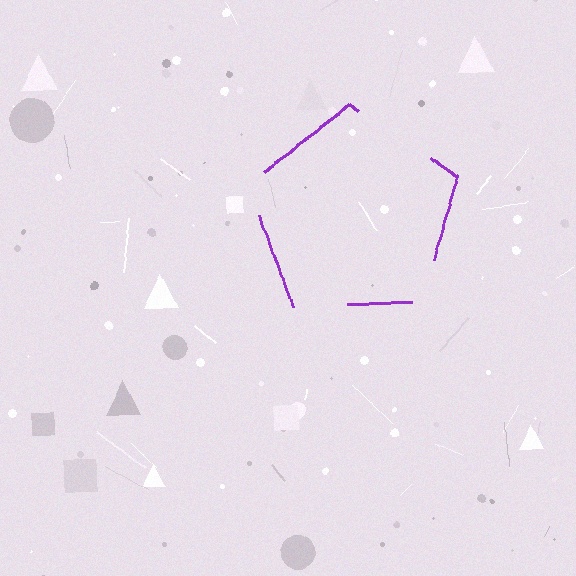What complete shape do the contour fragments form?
The contour fragments form a pentagon.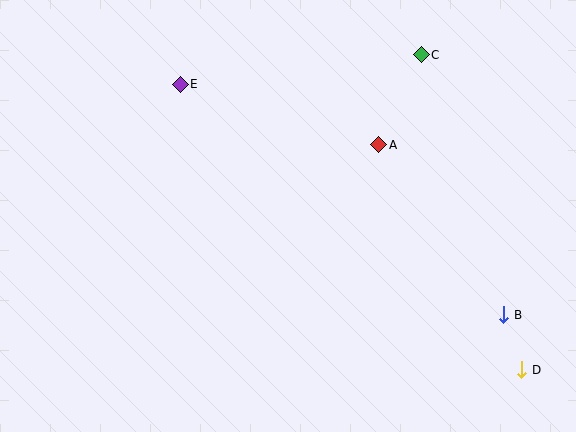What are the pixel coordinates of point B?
Point B is at (504, 315).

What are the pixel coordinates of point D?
Point D is at (522, 370).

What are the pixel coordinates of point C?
Point C is at (421, 55).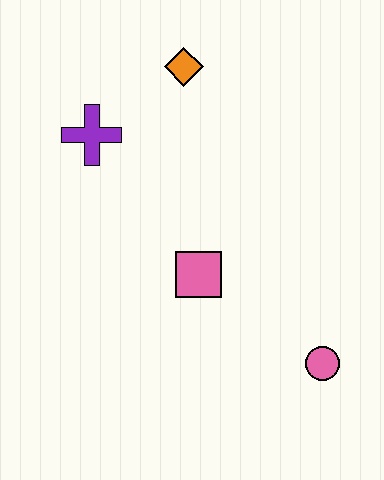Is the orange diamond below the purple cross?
No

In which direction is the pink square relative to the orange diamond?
The pink square is below the orange diamond.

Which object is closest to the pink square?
The pink circle is closest to the pink square.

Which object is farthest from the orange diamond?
The pink circle is farthest from the orange diamond.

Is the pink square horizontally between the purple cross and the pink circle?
Yes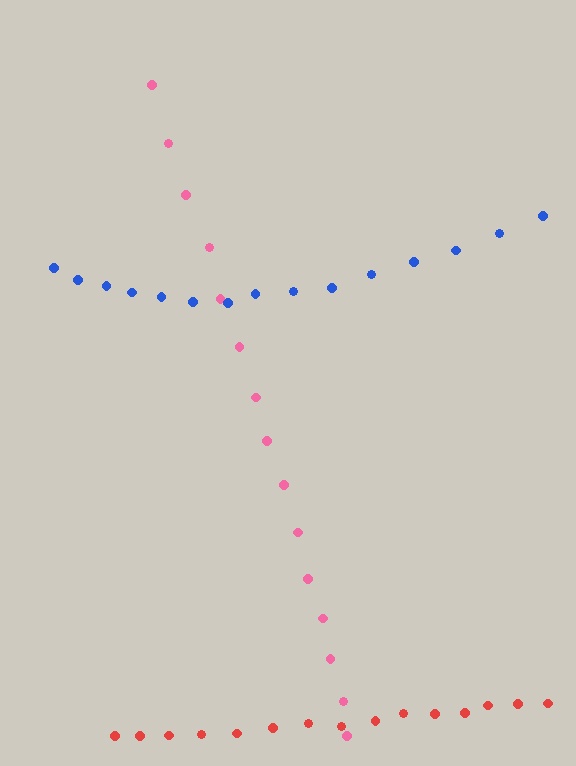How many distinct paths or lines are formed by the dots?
There are 3 distinct paths.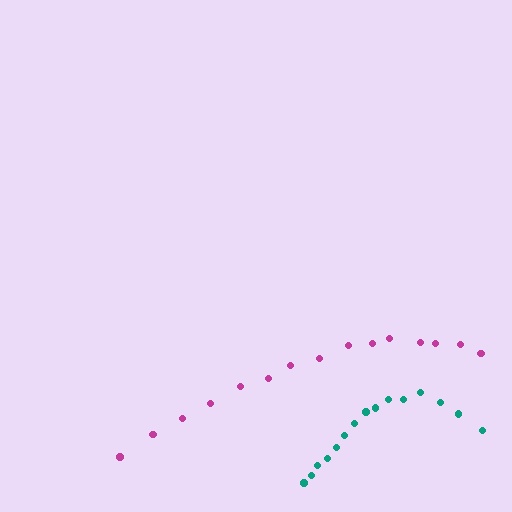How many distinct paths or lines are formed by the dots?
There are 2 distinct paths.